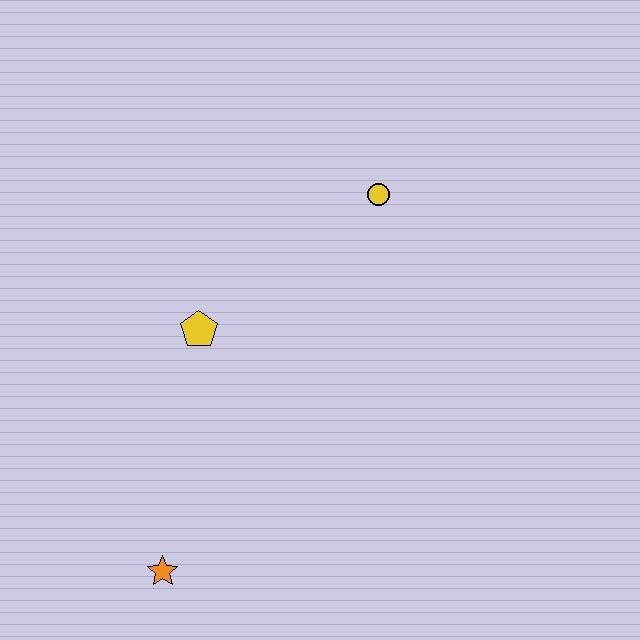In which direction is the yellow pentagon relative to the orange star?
The yellow pentagon is above the orange star.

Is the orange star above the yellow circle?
No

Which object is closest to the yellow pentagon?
The yellow circle is closest to the yellow pentagon.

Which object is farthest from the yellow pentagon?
The orange star is farthest from the yellow pentagon.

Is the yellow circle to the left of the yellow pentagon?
No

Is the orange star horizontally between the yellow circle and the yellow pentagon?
No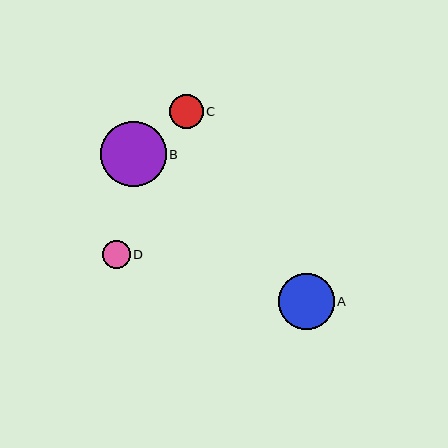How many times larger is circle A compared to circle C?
Circle A is approximately 1.7 times the size of circle C.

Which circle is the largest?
Circle B is the largest with a size of approximately 65 pixels.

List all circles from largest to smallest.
From largest to smallest: B, A, C, D.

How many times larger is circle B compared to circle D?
Circle B is approximately 2.4 times the size of circle D.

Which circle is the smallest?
Circle D is the smallest with a size of approximately 27 pixels.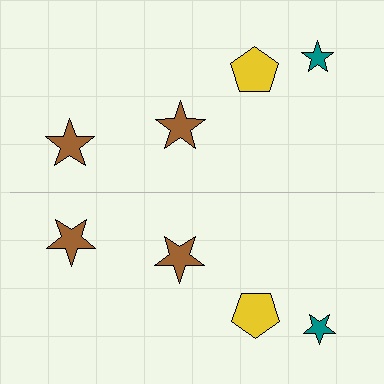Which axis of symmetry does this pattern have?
The pattern has a horizontal axis of symmetry running through the center of the image.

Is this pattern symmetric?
Yes, this pattern has bilateral (reflection) symmetry.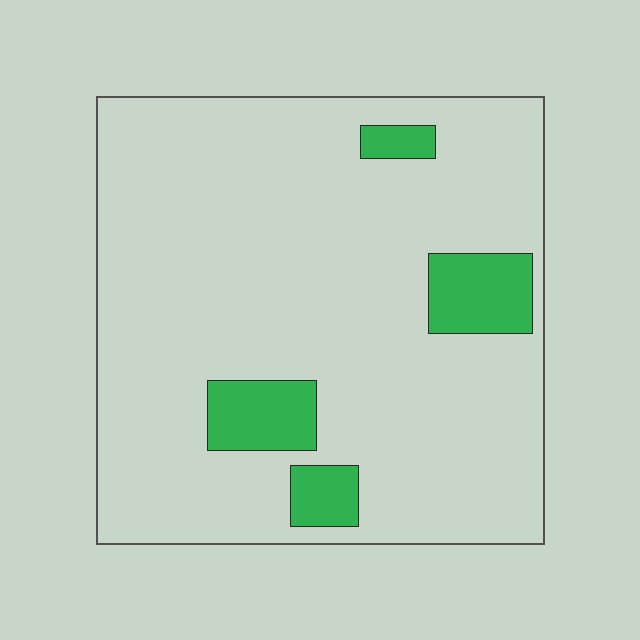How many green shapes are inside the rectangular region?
4.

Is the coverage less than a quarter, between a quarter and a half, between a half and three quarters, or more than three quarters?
Less than a quarter.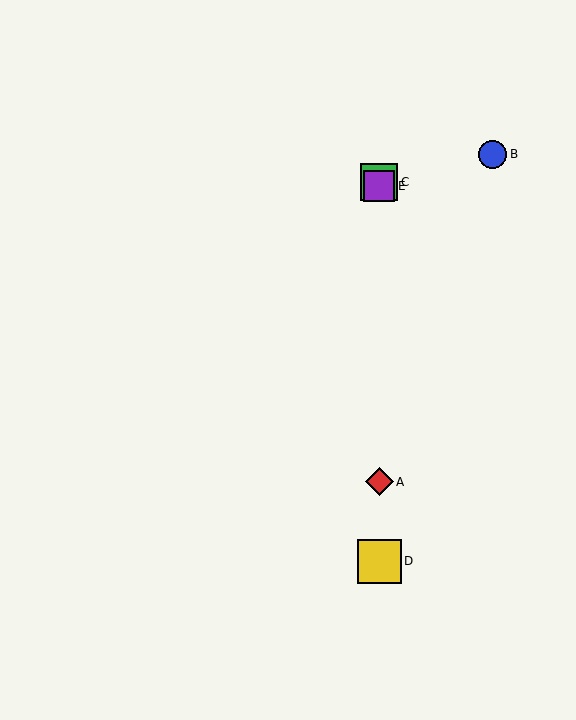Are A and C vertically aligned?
Yes, both are at x≈379.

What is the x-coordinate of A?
Object A is at x≈379.